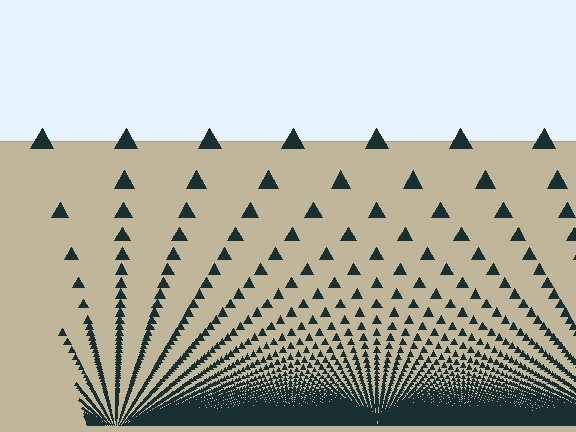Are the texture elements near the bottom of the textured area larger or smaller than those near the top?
Smaller. The gradient is inverted — elements near the bottom are smaller and denser.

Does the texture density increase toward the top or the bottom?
Density increases toward the bottom.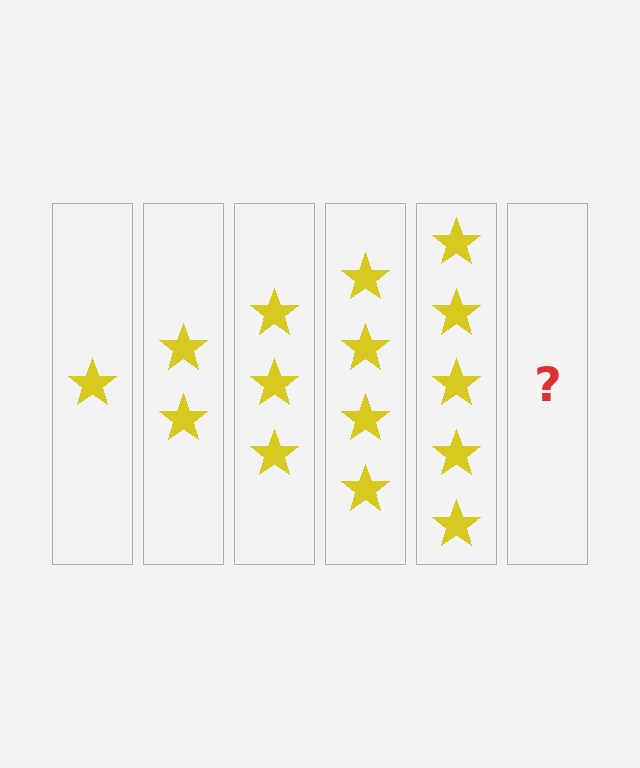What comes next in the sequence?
The next element should be 6 stars.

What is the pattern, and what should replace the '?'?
The pattern is that each step adds one more star. The '?' should be 6 stars.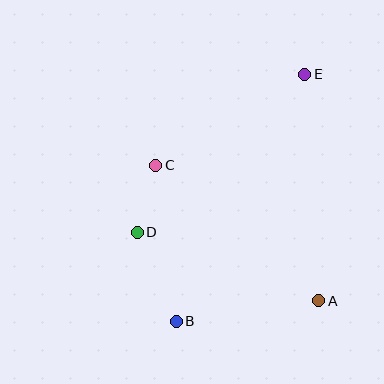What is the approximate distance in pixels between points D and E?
The distance between D and E is approximately 230 pixels.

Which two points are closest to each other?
Points C and D are closest to each other.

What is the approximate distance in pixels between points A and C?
The distance between A and C is approximately 212 pixels.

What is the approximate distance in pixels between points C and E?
The distance between C and E is approximately 174 pixels.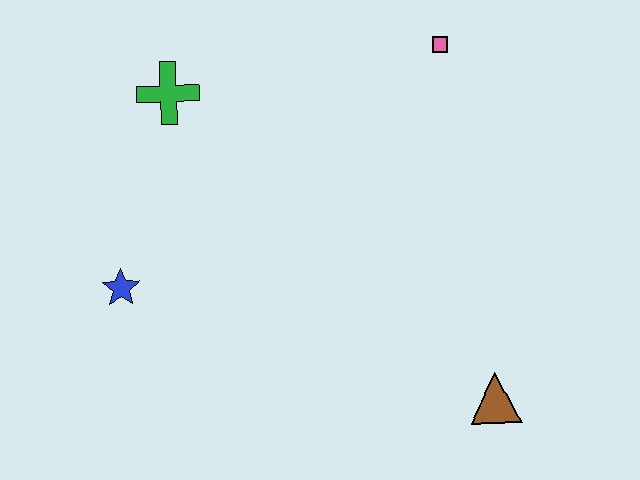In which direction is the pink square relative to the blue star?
The pink square is to the right of the blue star.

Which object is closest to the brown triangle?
The pink square is closest to the brown triangle.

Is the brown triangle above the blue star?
No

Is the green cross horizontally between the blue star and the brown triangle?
Yes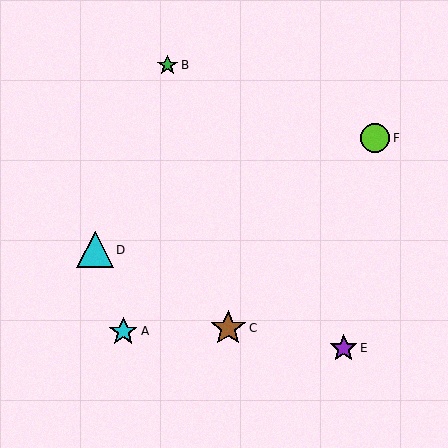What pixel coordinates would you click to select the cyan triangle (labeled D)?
Click at (95, 250) to select the cyan triangle D.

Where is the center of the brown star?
The center of the brown star is at (228, 328).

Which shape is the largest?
The cyan triangle (labeled D) is the largest.